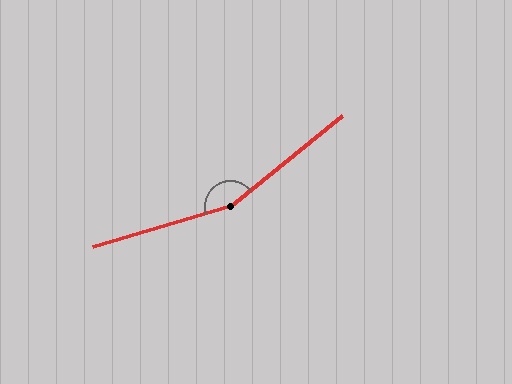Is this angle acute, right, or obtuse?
It is obtuse.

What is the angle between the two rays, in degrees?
Approximately 157 degrees.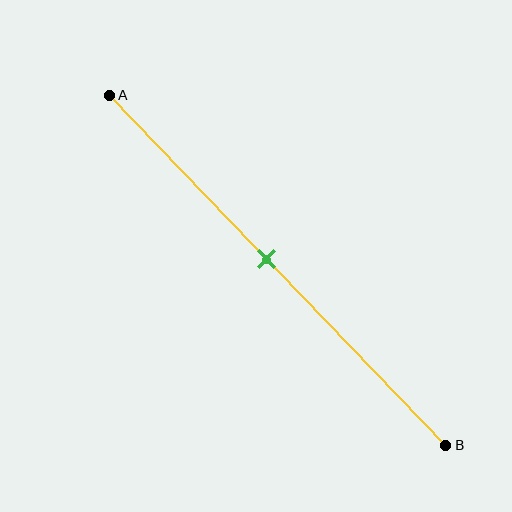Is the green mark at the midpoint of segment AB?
No, the mark is at about 45% from A, not at the 50% midpoint.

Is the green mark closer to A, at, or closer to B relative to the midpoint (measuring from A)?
The green mark is closer to point A than the midpoint of segment AB.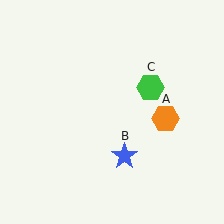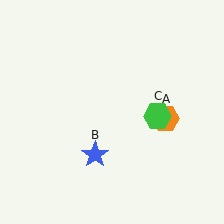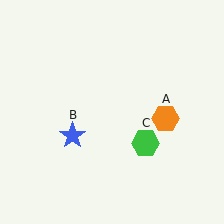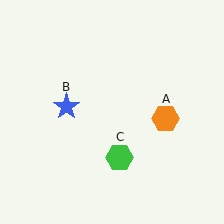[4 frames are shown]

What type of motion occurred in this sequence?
The blue star (object B), green hexagon (object C) rotated clockwise around the center of the scene.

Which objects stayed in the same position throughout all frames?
Orange hexagon (object A) remained stationary.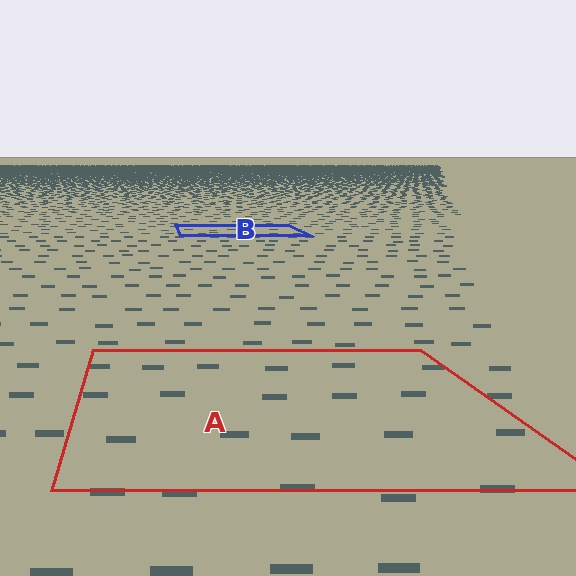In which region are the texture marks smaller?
The texture marks are smaller in region B, because it is farther away.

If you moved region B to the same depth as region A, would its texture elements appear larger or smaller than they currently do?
They would appear larger. At a closer depth, the same texture elements are projected at a bigger on-screen size.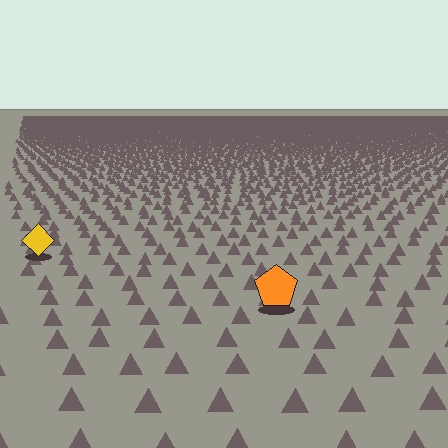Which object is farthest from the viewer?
The yellow diamond is farthest from the viewer. It appears smaller and the ground texture around it is denser.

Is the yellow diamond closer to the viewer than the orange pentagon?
No. The orange pentagon is closer — you can tell from the texture gradient: the ground texture is coarser near it.